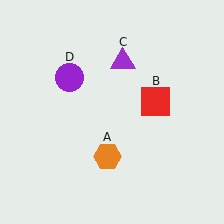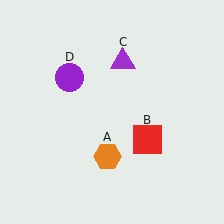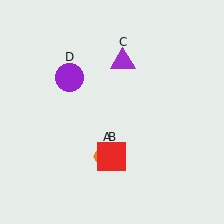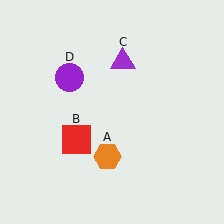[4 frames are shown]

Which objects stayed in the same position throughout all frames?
Orange hexagon (object A) and purple triangle (object C) and purple circle (object D) remained stationary.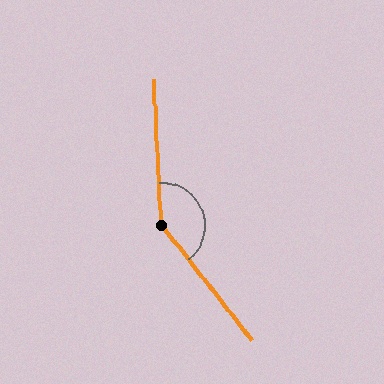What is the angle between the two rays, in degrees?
Approximately 145 degrees.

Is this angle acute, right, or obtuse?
It is obtuse.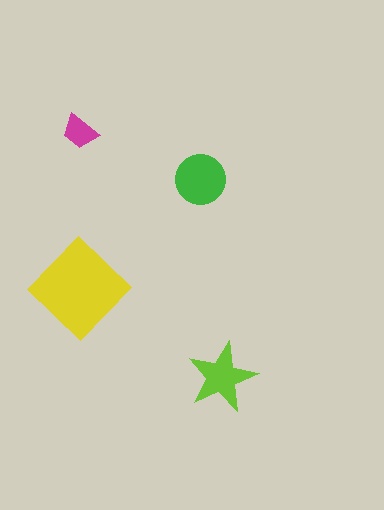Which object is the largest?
The yellow diamond.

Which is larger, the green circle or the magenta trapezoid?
The green circle.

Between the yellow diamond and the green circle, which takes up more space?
The yellow diamond.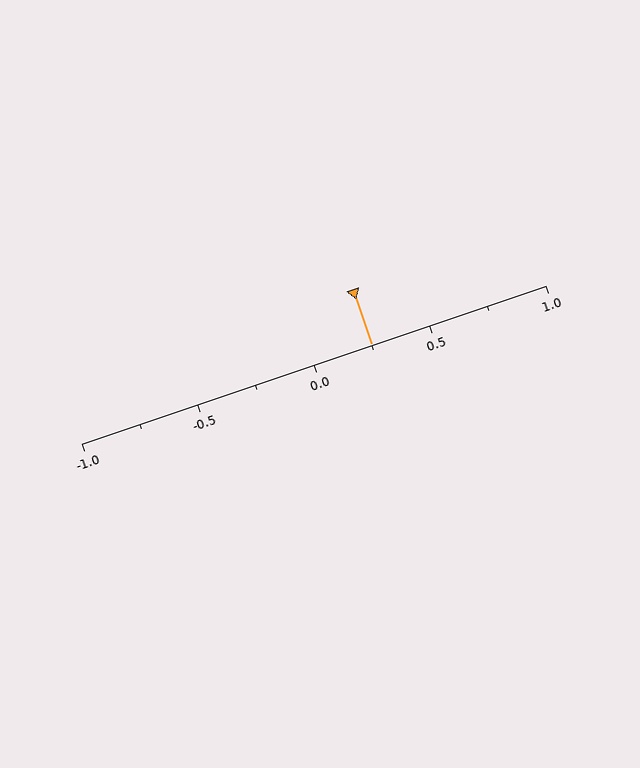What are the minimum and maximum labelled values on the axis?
The axis runs from -1.0 to 1.0.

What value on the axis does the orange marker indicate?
The marker indicates approximately 0.25.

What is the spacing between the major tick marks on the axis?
The major ticks are spaced 0.5 apart.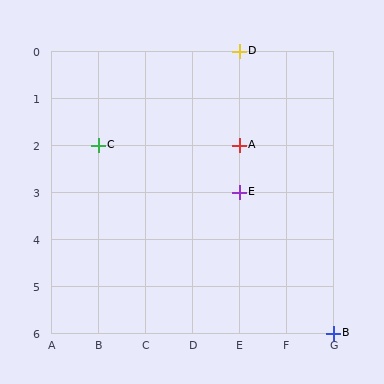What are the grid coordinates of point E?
Point E is at grid coordinates (E, 3).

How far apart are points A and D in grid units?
Points A and D are 2 rows apart.